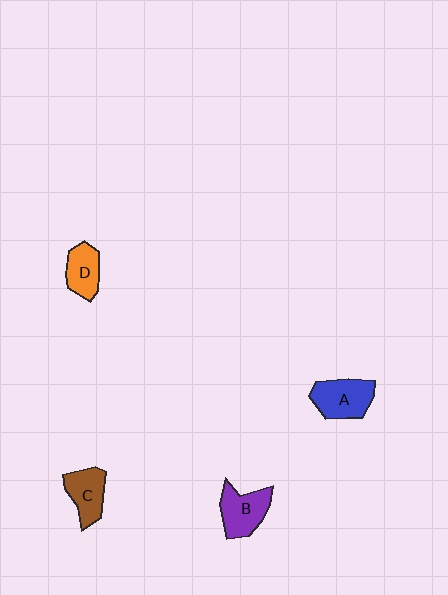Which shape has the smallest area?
Shape D (orange).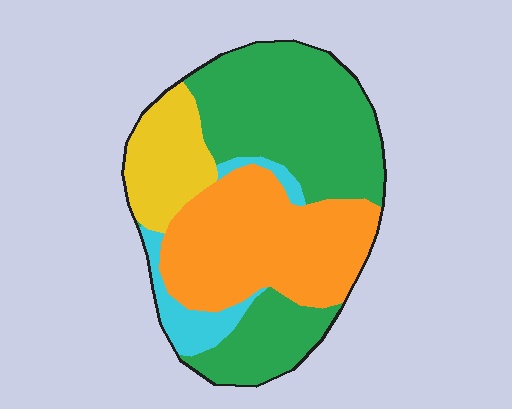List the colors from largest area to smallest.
From largest to smallest: green, orange, yellow, cyan.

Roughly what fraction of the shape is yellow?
Yellow takes up about one eighth (1/8) of the shape.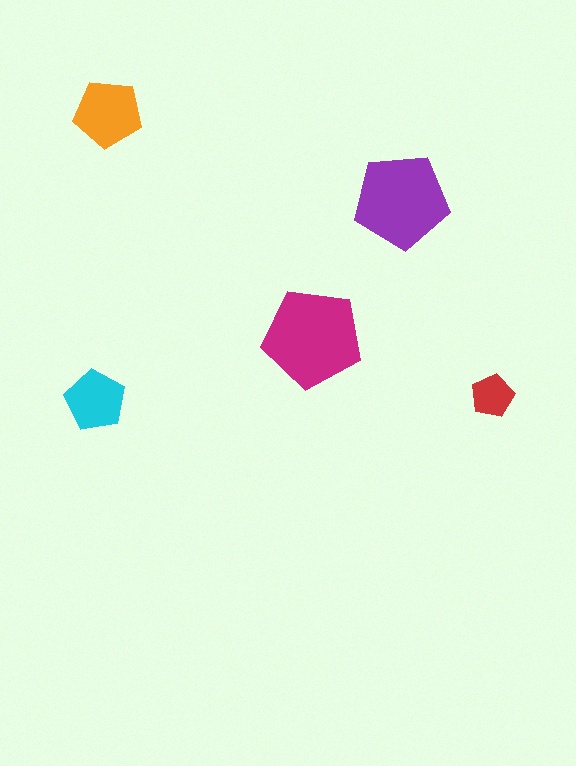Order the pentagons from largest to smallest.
the magenta one, the purple one, the orange one, the cyan one, the red one.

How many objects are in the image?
There are 5 objects in the image.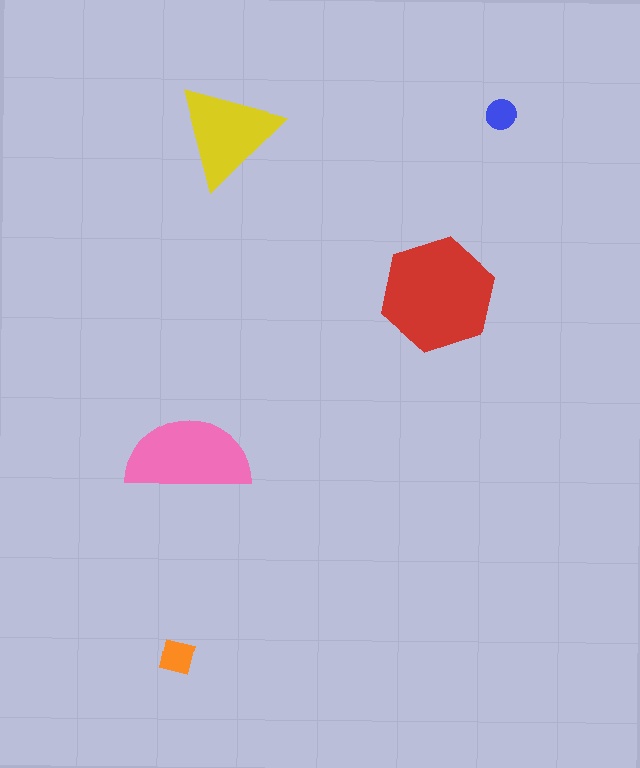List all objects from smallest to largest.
The blue circle, the orange square, the yellow triangle, the pink semicircle, the red hexagon.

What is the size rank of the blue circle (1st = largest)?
5th.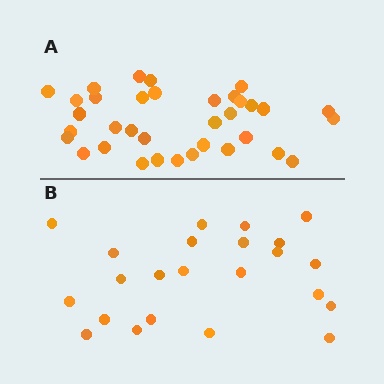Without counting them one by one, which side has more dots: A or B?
Region A (the top region) has more dots.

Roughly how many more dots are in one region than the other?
Region A has roughly 12 or so more dots than region B.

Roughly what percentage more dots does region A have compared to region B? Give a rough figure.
About 50% more.